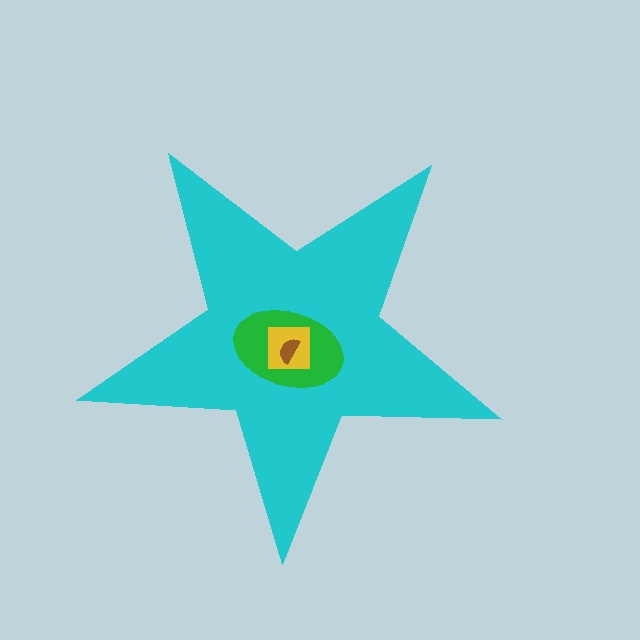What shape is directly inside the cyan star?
The green ellipse.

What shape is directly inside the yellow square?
The brown semicircle.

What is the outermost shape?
The cyan star.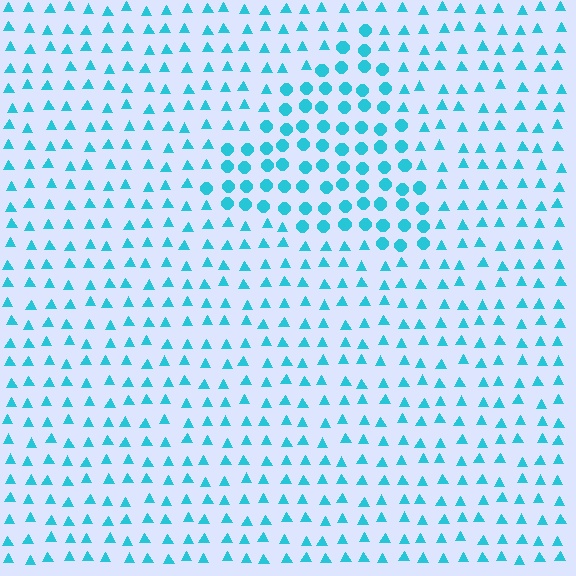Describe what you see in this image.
The image is filled with small cyan elements arranged in a uniform grid. A triangle-shaped region contains circles, while the surrounding area contains triangles. The boundary is defined purely by the change in element shape.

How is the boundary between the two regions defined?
The boundary is defined by a change in element shape: circles inside vs. triangles outside. All elements share the same color and spacing.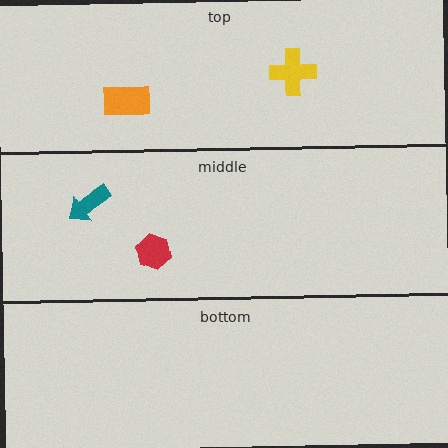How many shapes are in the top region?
2.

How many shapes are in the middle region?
2.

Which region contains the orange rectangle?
The top region.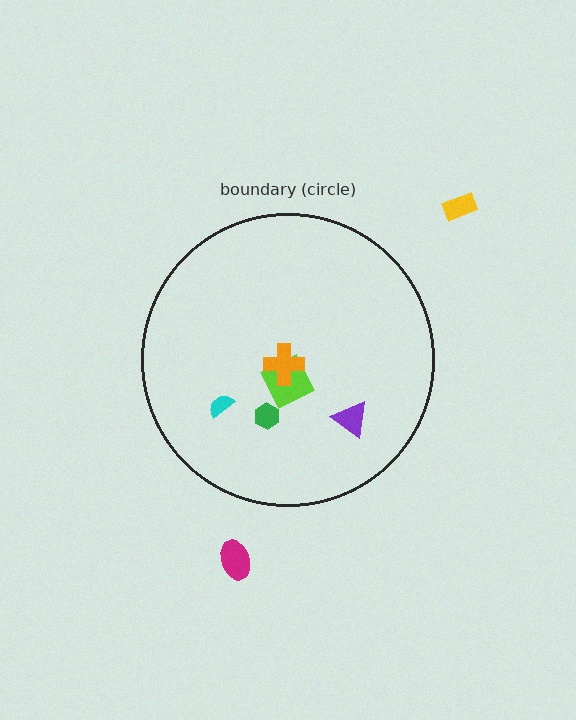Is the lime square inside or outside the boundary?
Inside.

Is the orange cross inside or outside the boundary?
Inside.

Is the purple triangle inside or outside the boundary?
Inside.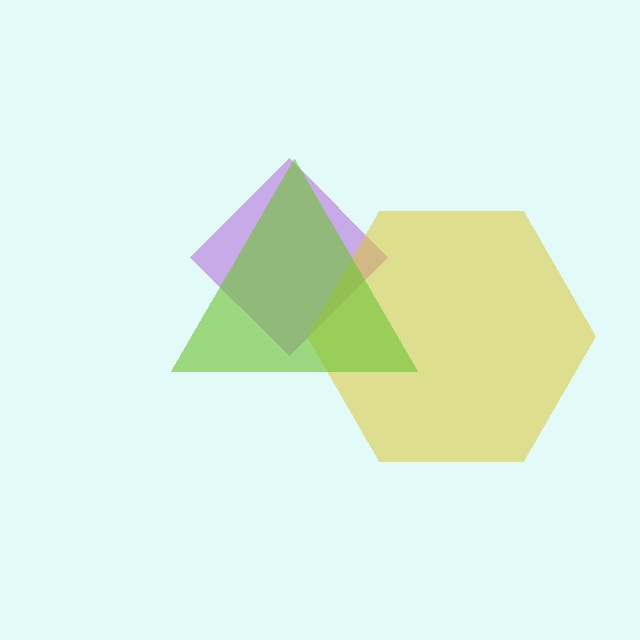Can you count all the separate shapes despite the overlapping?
Yes, there are 3 separate shapes.